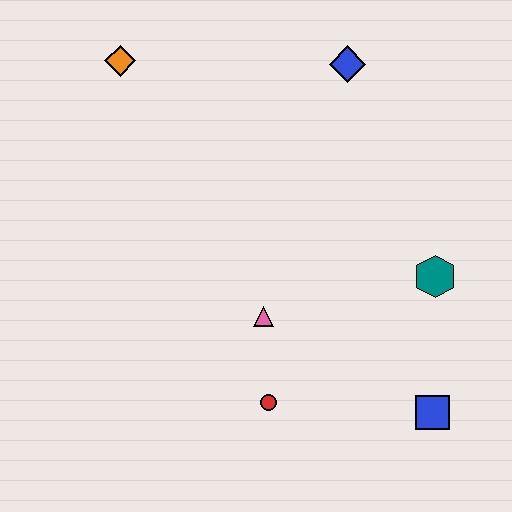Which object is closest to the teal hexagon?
The blue square is closest to the teal hexagon.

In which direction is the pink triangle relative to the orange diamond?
The pink triangle is below the orange diamond.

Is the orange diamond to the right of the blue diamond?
No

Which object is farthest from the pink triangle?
The orange diamond is farthest from the pink triangle.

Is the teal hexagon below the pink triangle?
No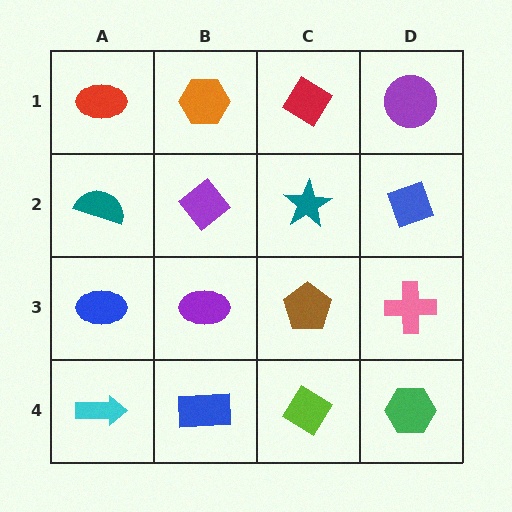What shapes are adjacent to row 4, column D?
A pink cross (row 3, column D), a lime diamond (row 4, column C).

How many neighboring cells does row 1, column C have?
3.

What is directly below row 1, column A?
A teal semicircle.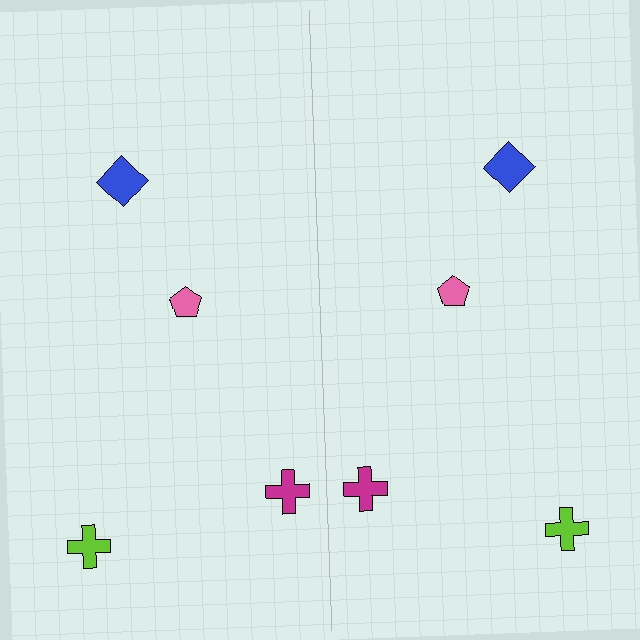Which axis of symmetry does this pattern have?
The pattern has a vertical axis of symmetry running through the center of the image.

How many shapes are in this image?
There are 8 shapes in this image.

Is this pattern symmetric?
Yes, this pattern has bilateral (reflection) symmetry.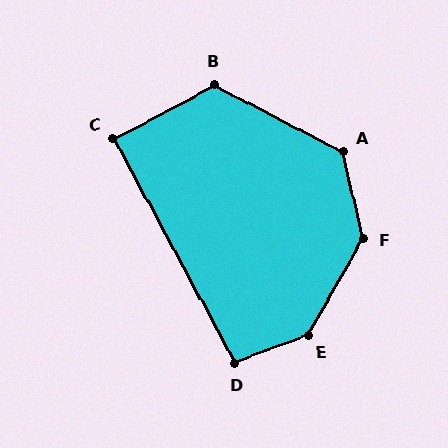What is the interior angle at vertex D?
Approximately 98 degrees (obtuse).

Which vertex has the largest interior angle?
E, at approximately 140 degrees.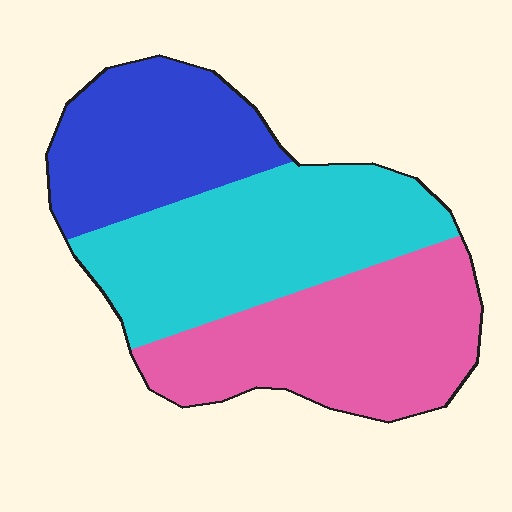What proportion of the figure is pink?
Pink covers 36% of the figure.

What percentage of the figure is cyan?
Cyan covers around 40% of the figure.